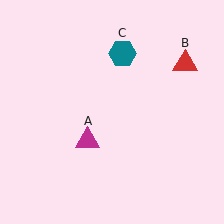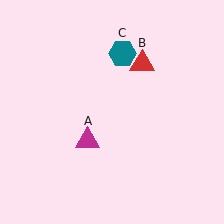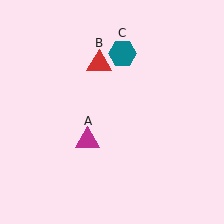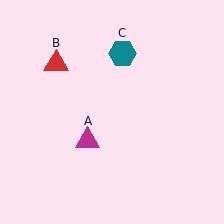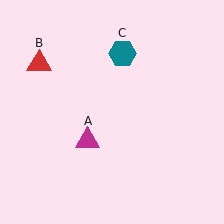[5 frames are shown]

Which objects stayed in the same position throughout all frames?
Magenta triangle (object A) and teal hexagon (object C) remained stationary.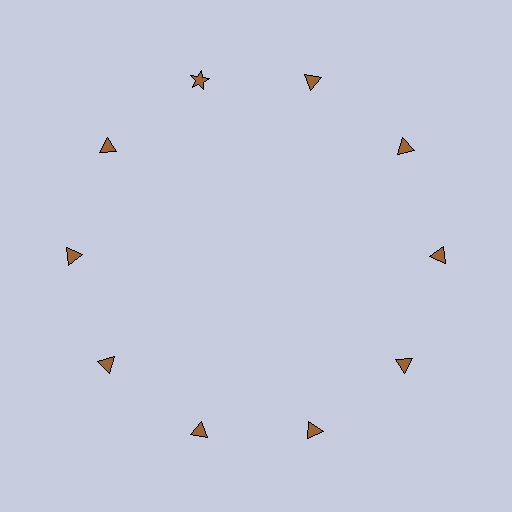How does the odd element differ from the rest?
It has a different shape: star instead of triangle.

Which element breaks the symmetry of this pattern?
The brown star at roughly the 11 o'clock position breaks the symmetry. All other shapes are brown triangles.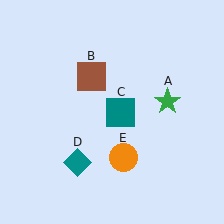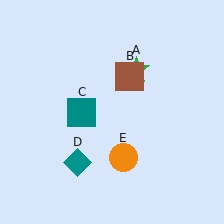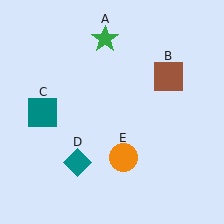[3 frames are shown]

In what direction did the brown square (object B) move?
The brown square (object B) moved right.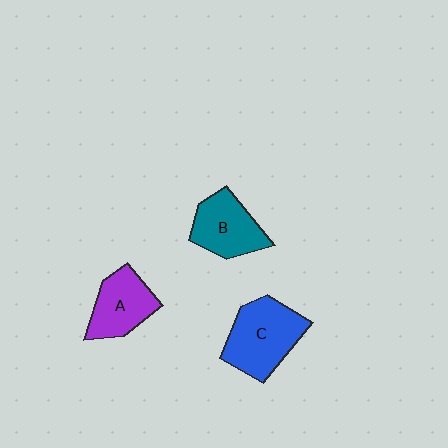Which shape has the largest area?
Shape C (blue).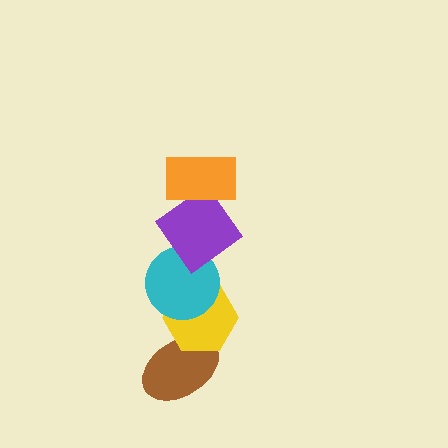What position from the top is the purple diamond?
The purple diamond is 2nd from the top.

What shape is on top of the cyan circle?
The purple diamond is on top of the cyan circle.